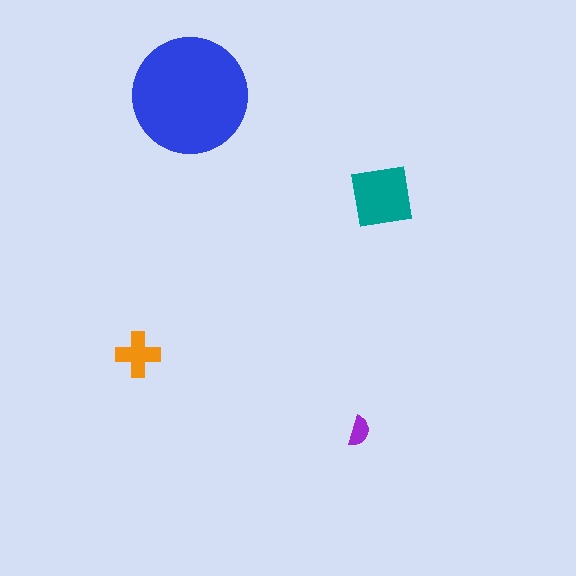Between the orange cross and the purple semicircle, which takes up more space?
The orange cross.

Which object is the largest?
The blue circle.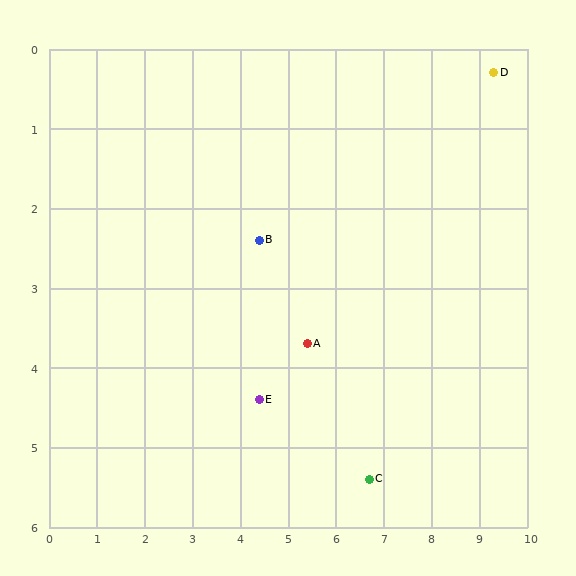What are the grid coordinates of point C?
Point C is at approximately (6.7, 5.4).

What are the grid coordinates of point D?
Point D is at approximately (9.3, 0.3).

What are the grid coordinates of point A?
Point A is at approximately (5.4, 3.7).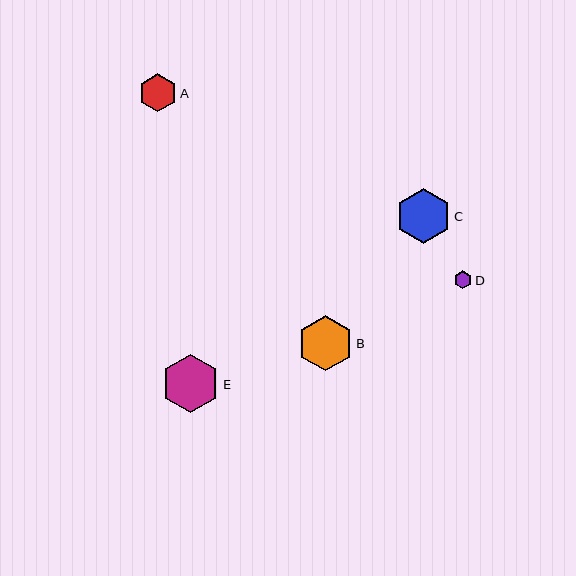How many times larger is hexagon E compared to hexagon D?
Hexagon E is approximately 3.2 times the size of hexagon D.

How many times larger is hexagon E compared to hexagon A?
Hexagon E is approximately 1.5 times the size of hexagon A.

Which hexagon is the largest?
Hexagon E is the largest with a size of approximately 58 pixels.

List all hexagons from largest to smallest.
From largest to smallest: E, C, B, A, D.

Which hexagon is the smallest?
Hexagon D is the smallest with a size of approximately 18 pixels.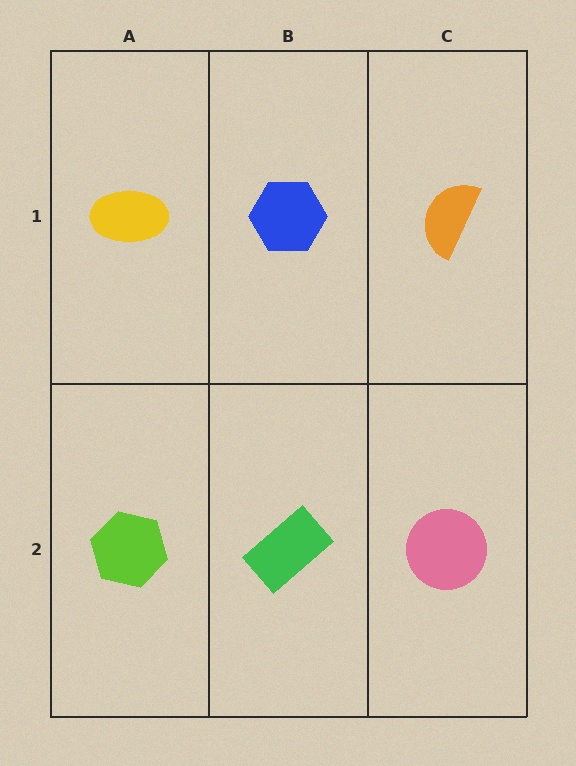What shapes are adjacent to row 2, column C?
An orange semicircle (row 1, column C), a green rectangle (row 2, column B).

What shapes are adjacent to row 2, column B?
A blue hexagon (row 1, column B), a lime hexagon (row 2, column A), a pink circle (row 2, column C).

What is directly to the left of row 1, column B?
A yellow ellipse.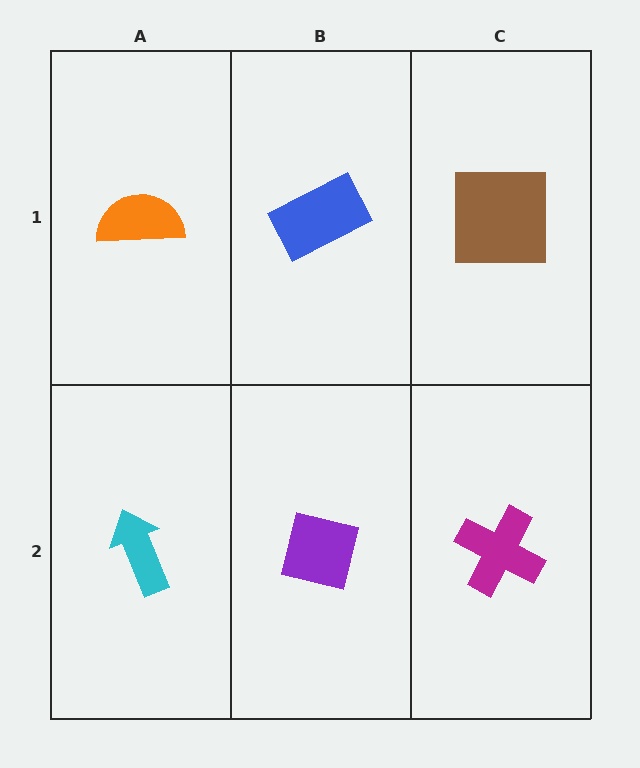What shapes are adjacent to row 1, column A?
A cyan arrow (row 2, column A), a blue rectangle (row 1, column B).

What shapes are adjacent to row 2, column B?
A blue rectangle (row 1, column B), a cyan arrow (row 2, column A), a magenta cross (row 2, column C).